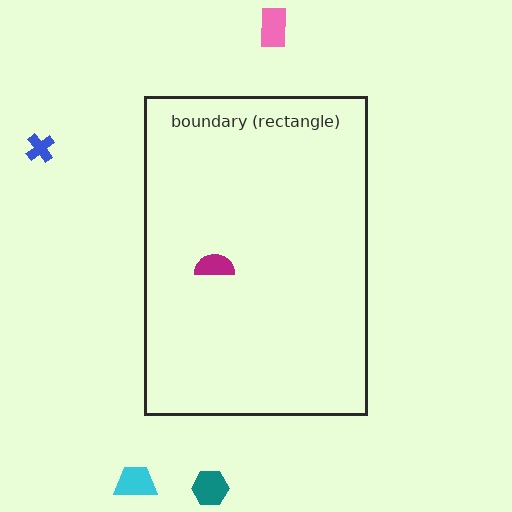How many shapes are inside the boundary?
1 inside, 4 outside.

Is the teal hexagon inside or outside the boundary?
Outside.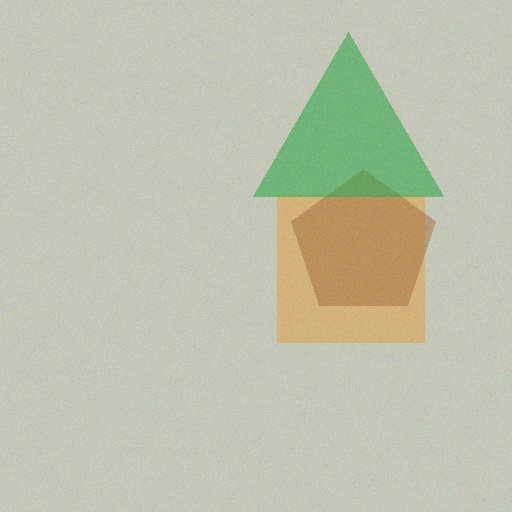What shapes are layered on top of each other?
The layered shapes are: an orange square, a brown pentagon, a green triangle.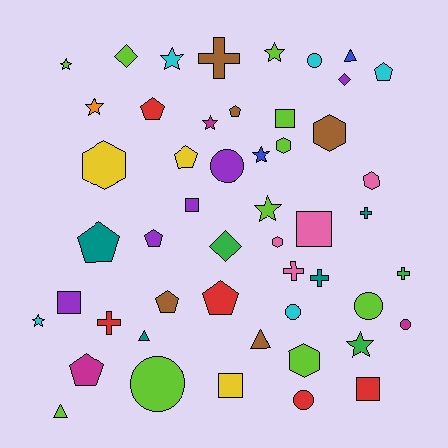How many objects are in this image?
There are 50 objects.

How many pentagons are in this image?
There are 9 pentagons.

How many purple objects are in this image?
There are 5 purple objects.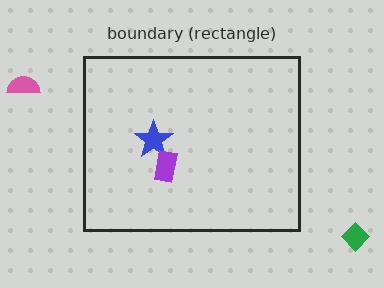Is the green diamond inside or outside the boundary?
Outside.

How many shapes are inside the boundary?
2 inside, 2 outside.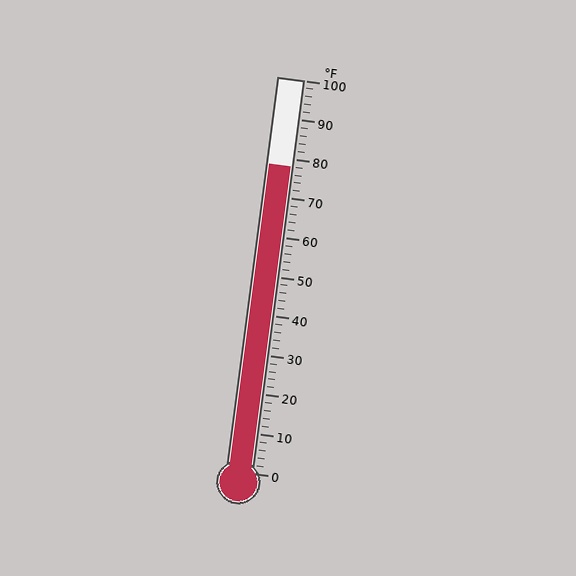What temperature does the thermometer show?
The thermometer shows approximately 78°F.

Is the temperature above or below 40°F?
The temperature is above 40°F.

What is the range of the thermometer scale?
The thermometer scale ranges from 0°F to 100°F.